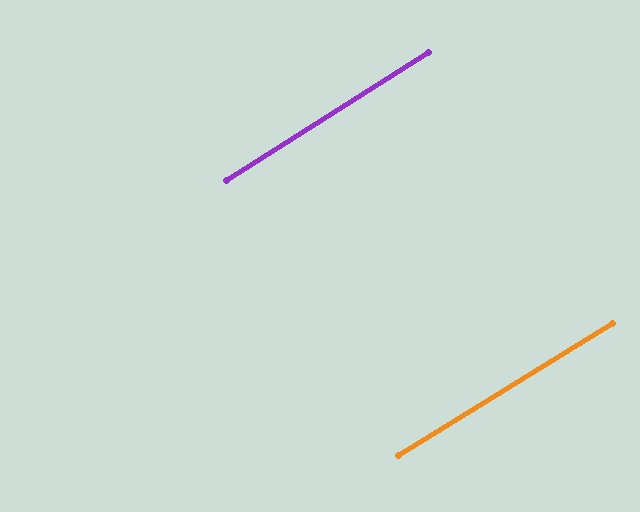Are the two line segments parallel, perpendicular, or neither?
Parallel — their directions differ by only 0.7°.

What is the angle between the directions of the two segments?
Approximately 1 degree.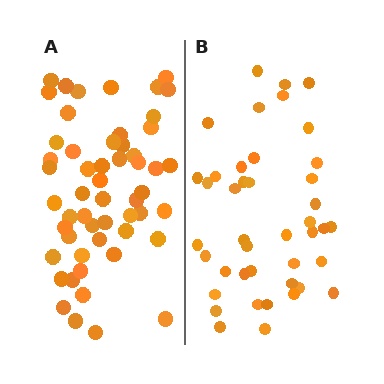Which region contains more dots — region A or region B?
Region A (the left region) has more dots.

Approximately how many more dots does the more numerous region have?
Region A has roughly 12 or so more dots than region B.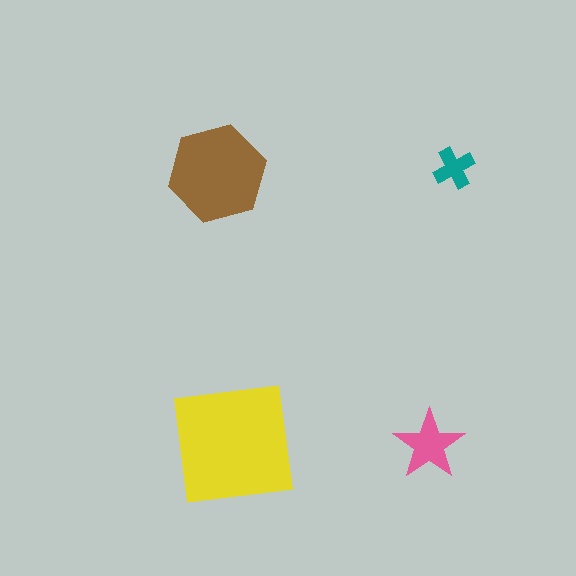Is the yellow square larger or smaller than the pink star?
Larger.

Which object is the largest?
The yellow square.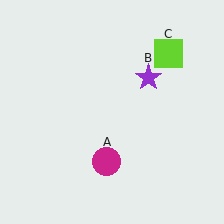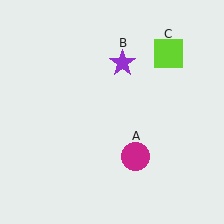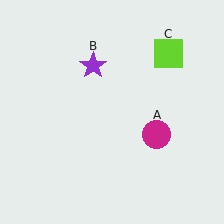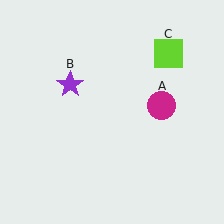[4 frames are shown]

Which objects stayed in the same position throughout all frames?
Lime square (object C) remained stationary.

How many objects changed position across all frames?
2 objects changed position: magenta circle (object A), purple star (object B).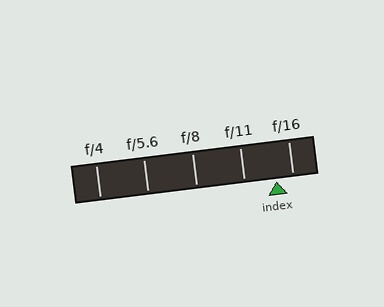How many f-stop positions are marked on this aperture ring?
There are 5 f-stop positions marked.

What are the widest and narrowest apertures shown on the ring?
The widest aperture shown is f/4 and the narrowest is f/16.